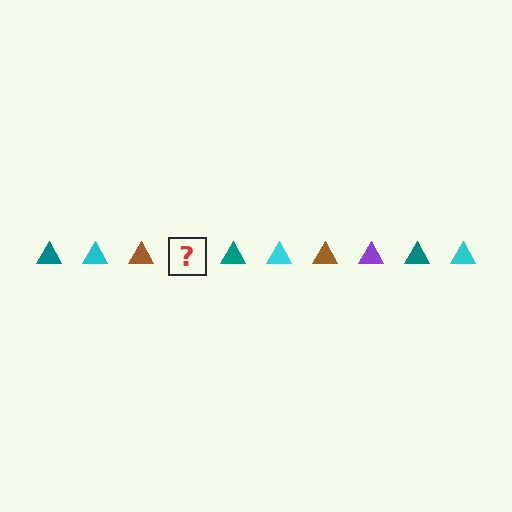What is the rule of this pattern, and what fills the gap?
The rule is that the pattern cycles through teal, cyan, brown, purple triangles. The gap should be filled with a purple triangle.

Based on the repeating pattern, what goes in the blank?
The blank should be a purple triangle.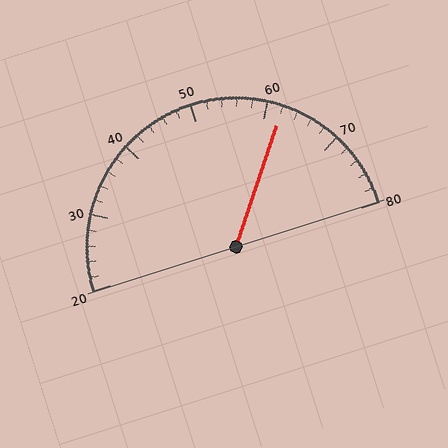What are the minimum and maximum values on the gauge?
The gauge ranges from 20 to 80.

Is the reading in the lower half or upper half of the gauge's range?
The reading is in the upper half of the range (20 to 80).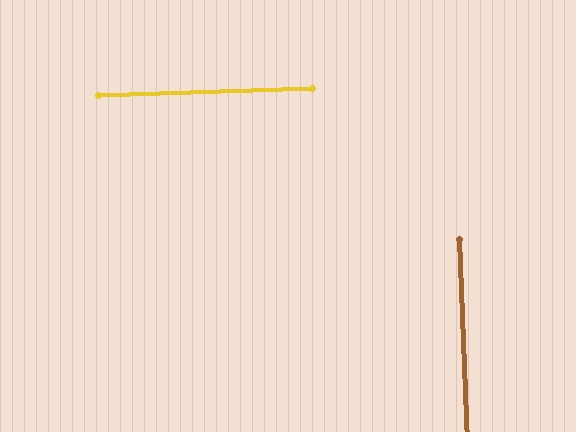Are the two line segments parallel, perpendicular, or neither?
Perpendicular — they meet at approximately 90°.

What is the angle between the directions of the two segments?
Approximately 90 degrees.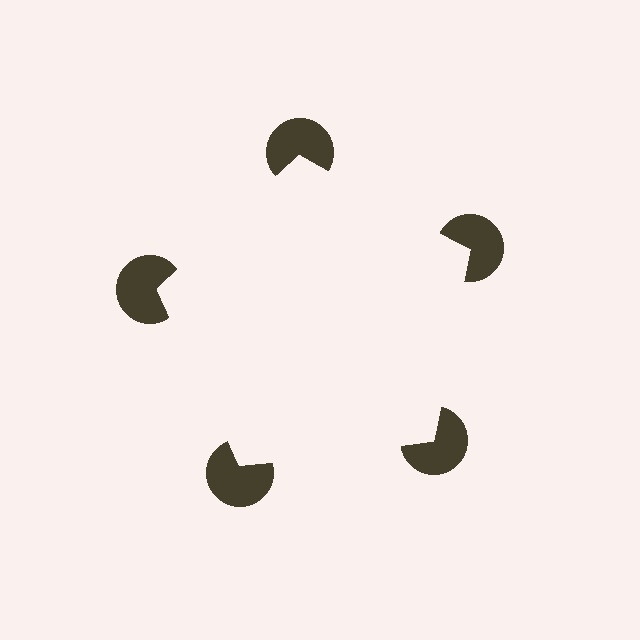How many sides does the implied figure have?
5 sides.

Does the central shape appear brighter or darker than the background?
It typically appears slightly brighter than the background, even though no actual brightness change is drawn.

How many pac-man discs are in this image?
There are 5 — one at each vertex of the illusory pentagon.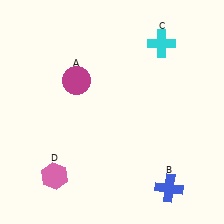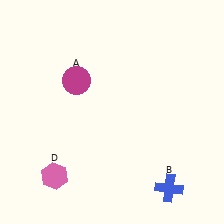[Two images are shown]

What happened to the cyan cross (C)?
The cyan cross (C) was removed in Image 2. It was in the top-right area of Image 1.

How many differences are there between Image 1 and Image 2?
There is 1 difference between the two images.